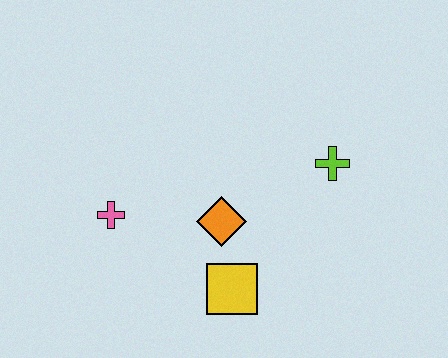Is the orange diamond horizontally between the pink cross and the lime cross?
Yes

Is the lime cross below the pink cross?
No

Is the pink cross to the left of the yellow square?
Yes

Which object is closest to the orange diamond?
The yellow square is closest to the orange diamond.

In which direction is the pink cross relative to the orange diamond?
The pink cross is to the left of the orange diamond.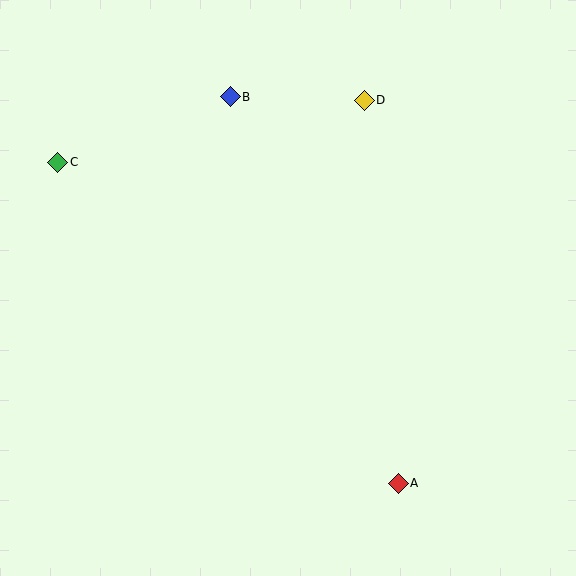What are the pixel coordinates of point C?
Point C is at (58, 162).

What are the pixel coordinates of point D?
Point D is at (364, 100).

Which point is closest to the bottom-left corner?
Point A is closest to the bottom-left corner.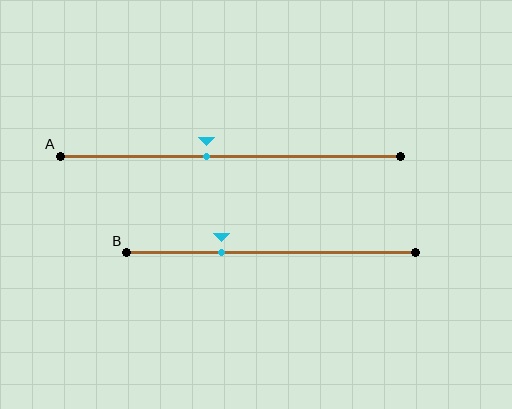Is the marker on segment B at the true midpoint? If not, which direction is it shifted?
No, the marker on segment B is shifted to the left by about 17% of the segment length.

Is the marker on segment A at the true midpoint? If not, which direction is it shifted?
No, the marker on segment A is shifted to the left by about 7% of the segment length.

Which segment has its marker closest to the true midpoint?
Segment A has its marker closest to the true midpoint.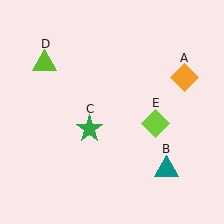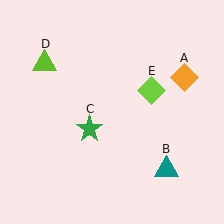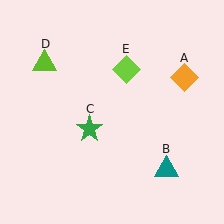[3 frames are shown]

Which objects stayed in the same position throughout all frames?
Orange diamond (object A) and teal triangle (object B) and green star (object C) and lime triangle (object D) remained stationary.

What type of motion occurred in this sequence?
The lime diamond (object E) rotated counterclockwise around the center of the scene.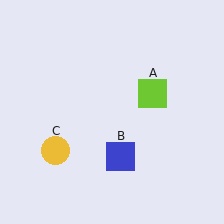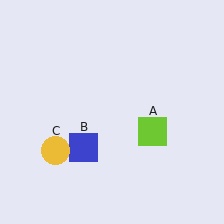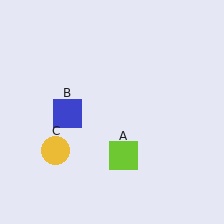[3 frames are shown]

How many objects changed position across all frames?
2 objects changed position: lime square (object A), blue square (object B).